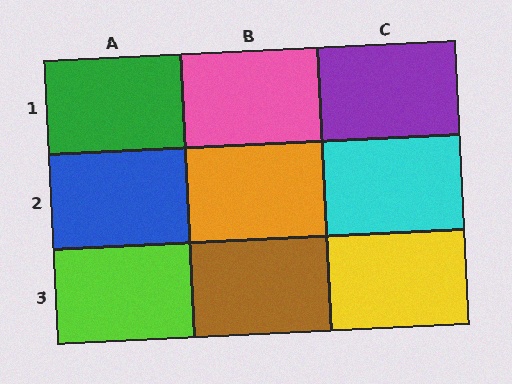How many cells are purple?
1 cell is purple.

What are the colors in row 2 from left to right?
Blue, orange, cyan.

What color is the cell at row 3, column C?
Yellow.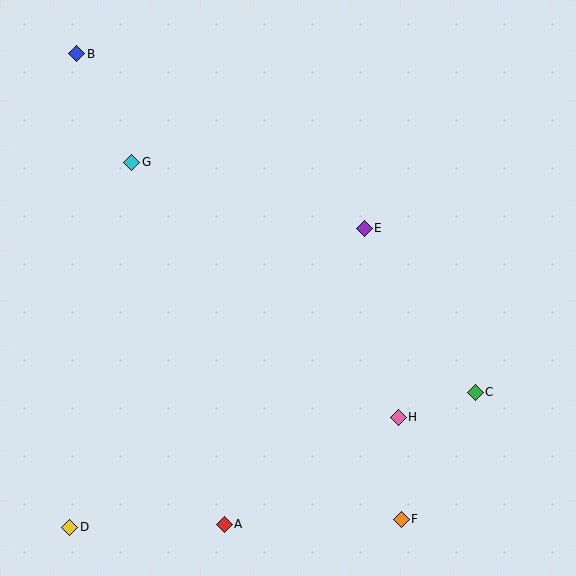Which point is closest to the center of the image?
Point E at (364, 228) is closest to the center.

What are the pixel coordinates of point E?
Point E is at (364, 228).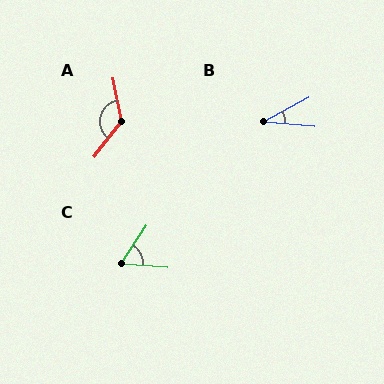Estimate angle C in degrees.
Approximately 60 degrees.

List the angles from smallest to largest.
B (33°), C (60°), A (130°).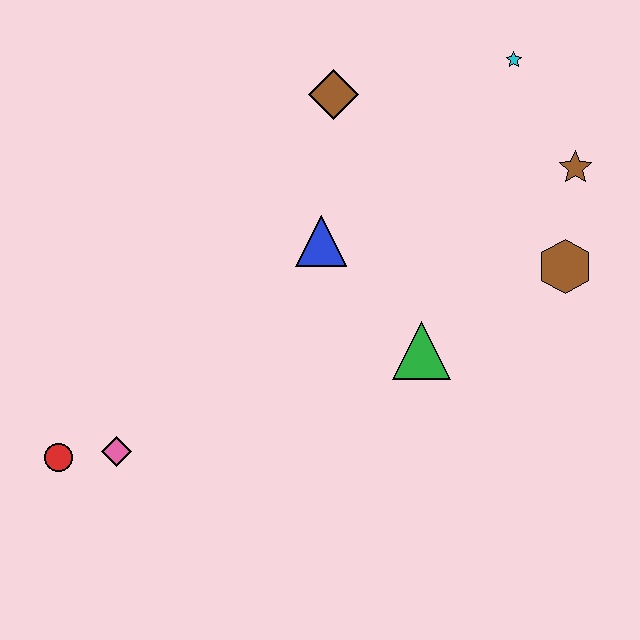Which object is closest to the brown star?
The brown hexagon is closest to the brown star.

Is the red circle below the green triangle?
Yes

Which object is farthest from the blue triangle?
The red circle is farthest from the blue triangle.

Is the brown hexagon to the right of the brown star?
No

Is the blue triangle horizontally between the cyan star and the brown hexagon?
No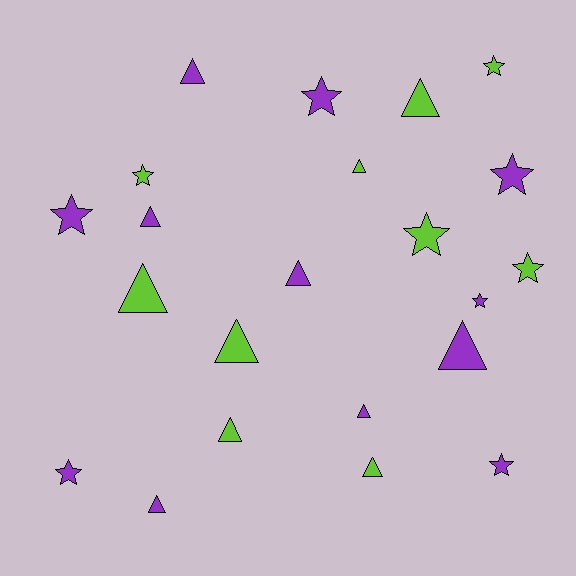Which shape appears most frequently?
Triangle, with 12 objects.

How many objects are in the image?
There are 22 objects.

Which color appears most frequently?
Purple, with 12 objects.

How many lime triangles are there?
There are 6 lime triangles.